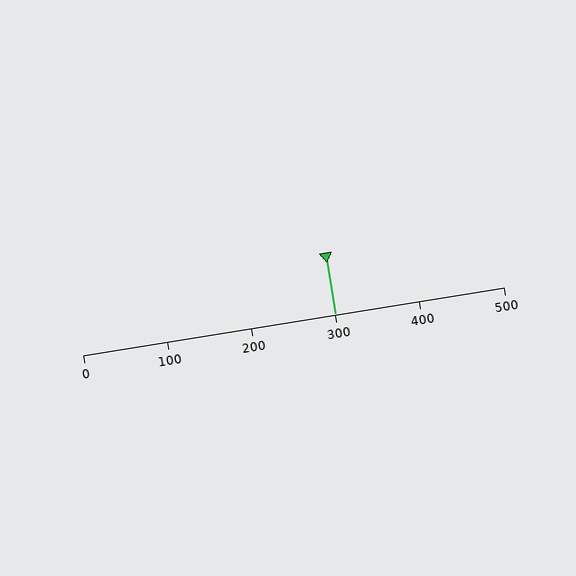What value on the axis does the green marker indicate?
The marker indicates approximately 300.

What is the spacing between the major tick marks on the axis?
The major ticks are spaced 100 apart.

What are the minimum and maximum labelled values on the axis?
The axis runs from 0 to 500.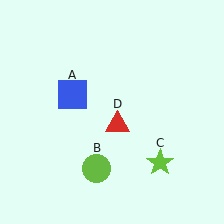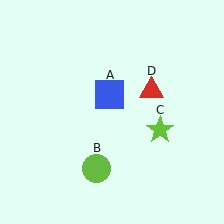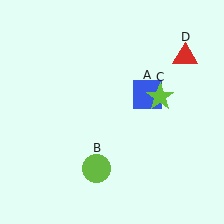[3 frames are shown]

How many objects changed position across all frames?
3 objects changed position: blue square (object A), lime star (object C), red triangle (object D).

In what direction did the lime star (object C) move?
The lime star (object C) moved up.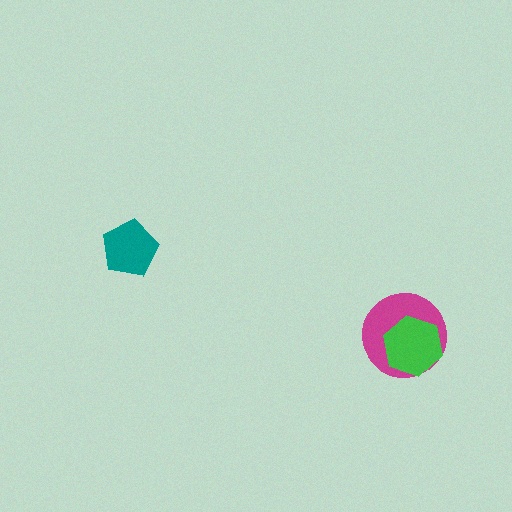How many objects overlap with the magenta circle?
1 object overlaps with the magenta circle.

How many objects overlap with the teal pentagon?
0 objects overlap with the teal pentagon.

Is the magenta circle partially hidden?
Yes, it is partially covered by another shape.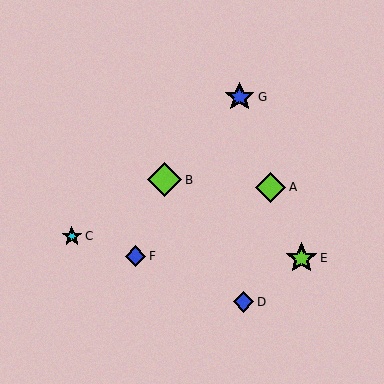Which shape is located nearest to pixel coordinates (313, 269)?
The lime star (labeled E) at (301, 258) is nearest to that location.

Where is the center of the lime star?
The center of the lime star is at (301, 258).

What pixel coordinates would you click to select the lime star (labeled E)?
Click at (301, 258) to select the lime star E.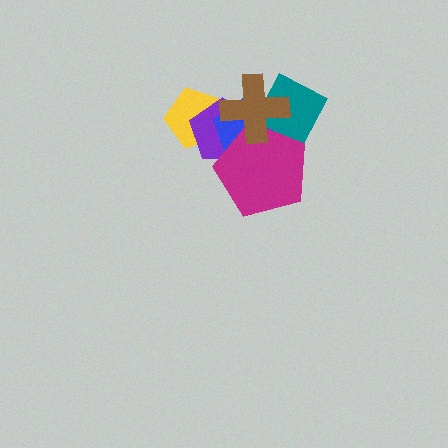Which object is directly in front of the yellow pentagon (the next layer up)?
The purple pentagon is directly in front of the yellow pentagon.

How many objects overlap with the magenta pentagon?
4 objects overlap with the magenta pentagon.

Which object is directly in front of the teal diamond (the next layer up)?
The magenta pentagon is directly in front of the teal diamond.